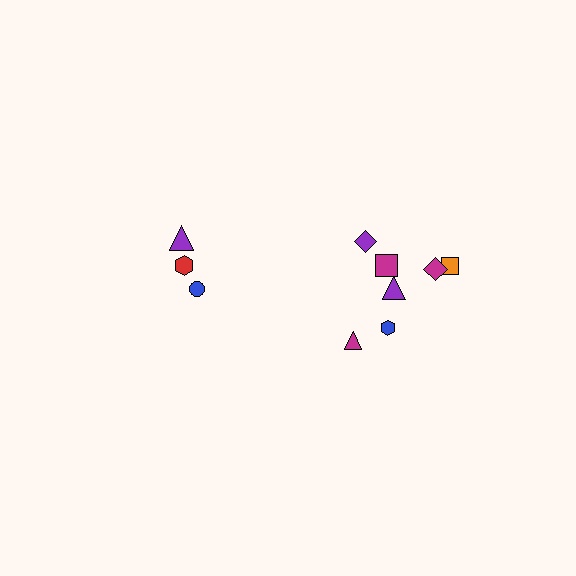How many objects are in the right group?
There are 7 objects.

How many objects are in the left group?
There are 3 objects.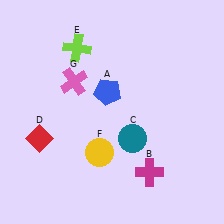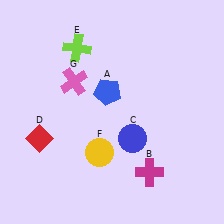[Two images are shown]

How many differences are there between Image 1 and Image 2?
There is 1 difference between the two images.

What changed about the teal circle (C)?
In Image 1, C is teal. In Image 2, it changed to blue.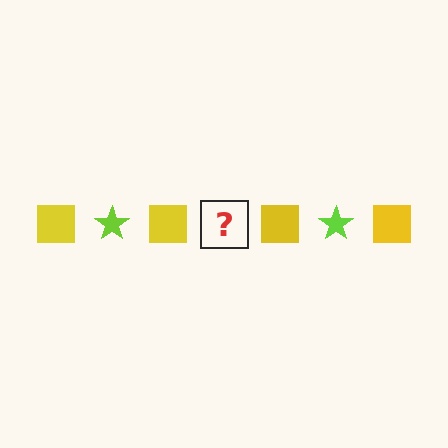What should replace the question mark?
The question mark should be replaced with a lime star.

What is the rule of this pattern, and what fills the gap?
The rule is that the pattern alternates between yellow square and lime star. The gap should be filled with a lime star.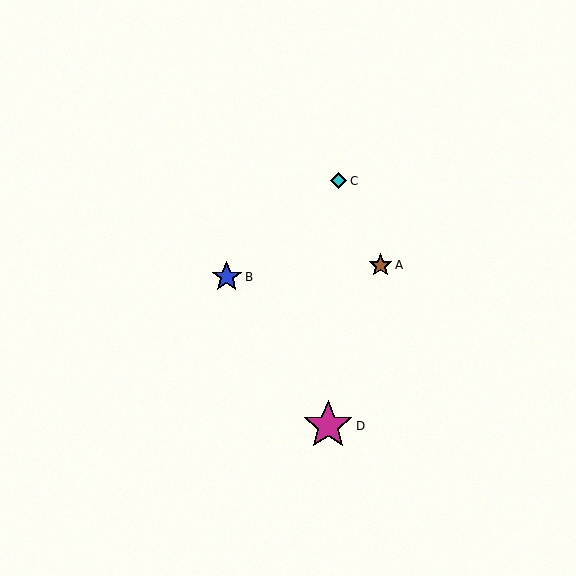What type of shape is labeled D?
Shape D is a magenta star.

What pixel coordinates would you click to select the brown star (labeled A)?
Click at (381, 265) to select the brown star A.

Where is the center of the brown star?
The center of the brown star is at (381, 265).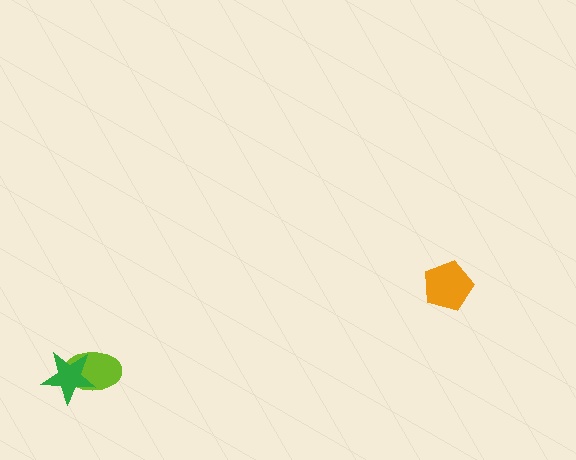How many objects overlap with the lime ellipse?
1 object overlaps with the lime ellipse.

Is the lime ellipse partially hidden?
Yes, it is partially covered by another shape.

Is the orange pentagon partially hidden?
No, no other shape covers it.